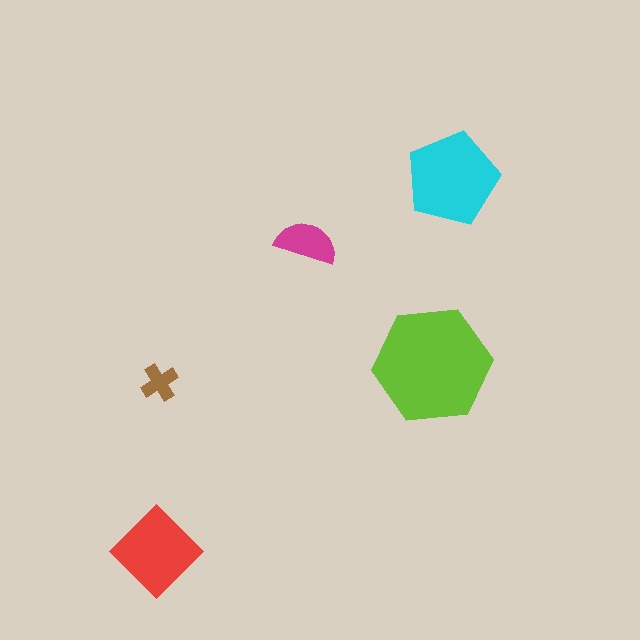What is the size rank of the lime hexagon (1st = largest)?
1st.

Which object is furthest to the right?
The cyan pentagon is rightmost.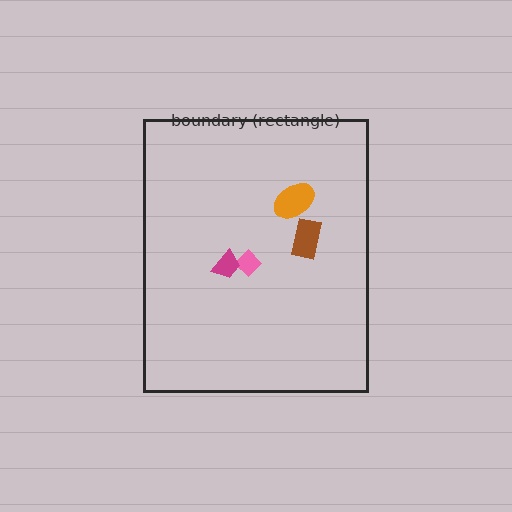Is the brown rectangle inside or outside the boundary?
Inside.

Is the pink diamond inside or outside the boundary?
Inside.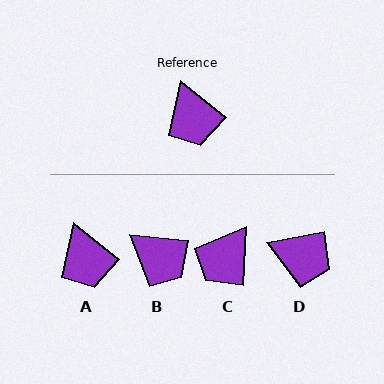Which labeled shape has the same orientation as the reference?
A.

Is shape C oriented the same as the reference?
No, it is off by about 55 degrees.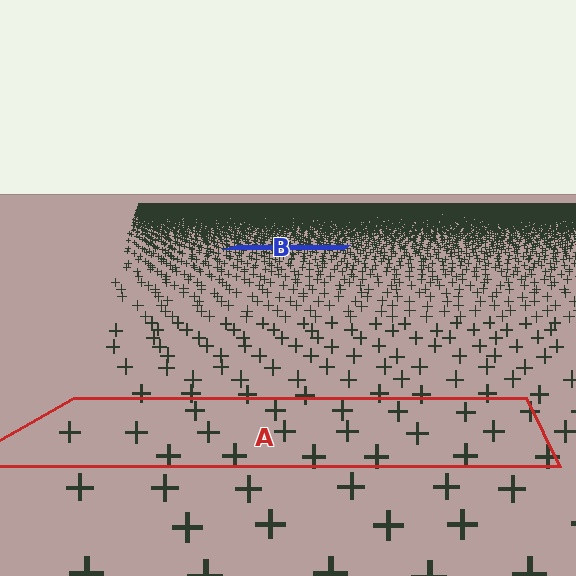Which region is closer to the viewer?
Region A is closer. The texture elements there are larger and more spread out.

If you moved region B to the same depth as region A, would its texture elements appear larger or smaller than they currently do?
They would appear larger. At a closer depth, the same texture elements are projected at a bigger on-screen size.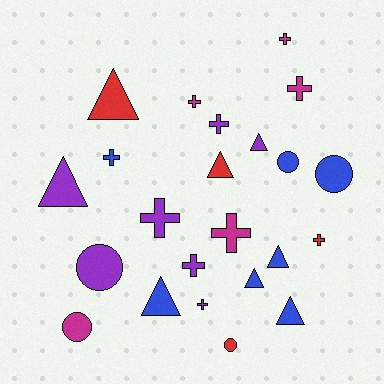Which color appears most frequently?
Blue, with 7 objects.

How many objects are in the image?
There are 23 objects.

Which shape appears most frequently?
Cross, with 10 objects.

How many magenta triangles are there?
There are no magenta triangles.